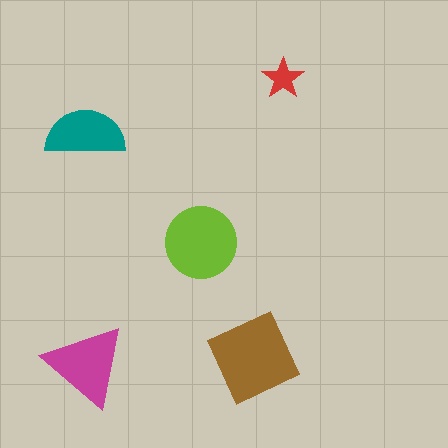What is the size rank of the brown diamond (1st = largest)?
1st.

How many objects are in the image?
There are 5 objects in the image.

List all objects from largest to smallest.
The brown diamond, the lime circle, the magenta triangle, the teal semicircle, the red star.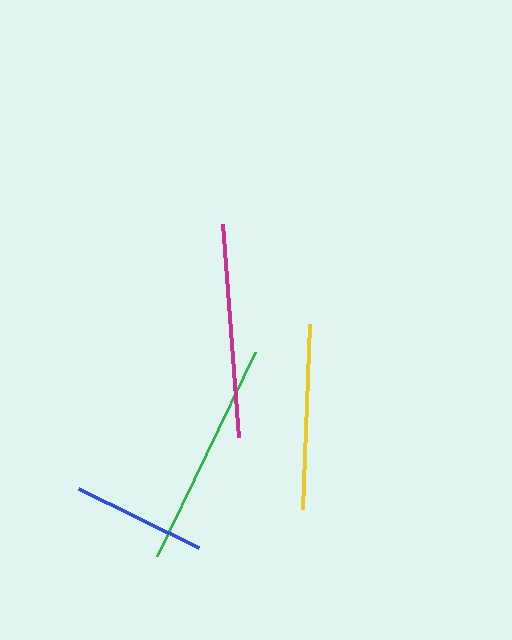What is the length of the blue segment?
The blue segment is approximately 134 pixels long.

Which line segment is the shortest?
The blue line is the shortest at approximately 134 pixels.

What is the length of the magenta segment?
The magenta segment is approximately 213 pixels long.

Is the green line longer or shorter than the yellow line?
The green line is longer than the yellow line.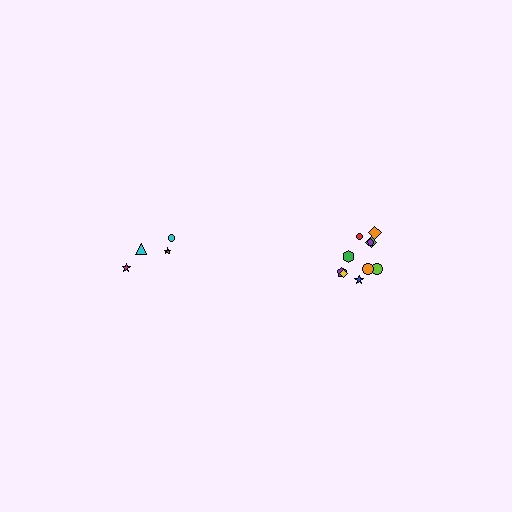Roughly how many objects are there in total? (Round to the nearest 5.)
Roughly 15 objects in total.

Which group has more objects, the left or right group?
The right group.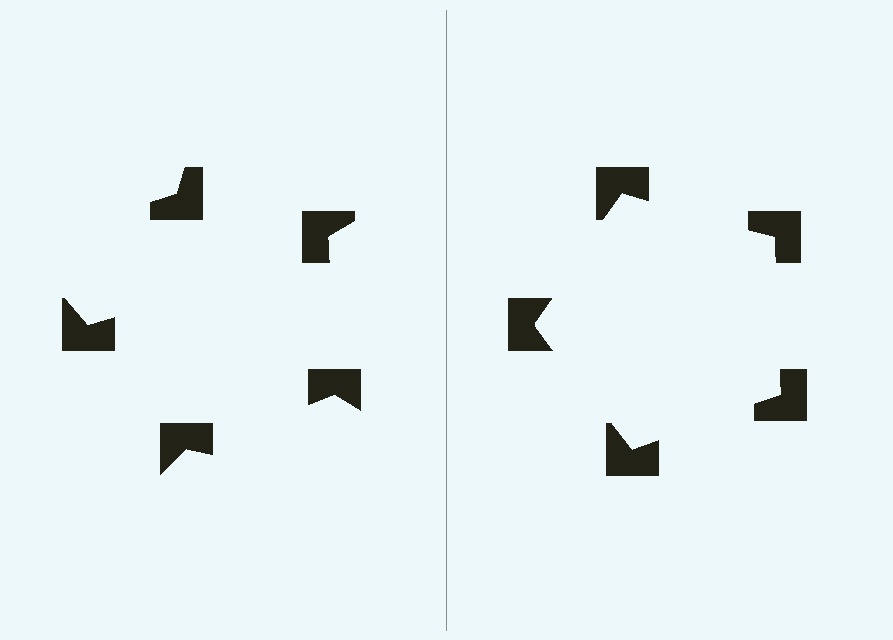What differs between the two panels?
The notched squares are positioned identically on both sides; only the wedge orientations differ. On the right they align to a pentagon; on the left they are misaligned.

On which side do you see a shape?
An illusory pentagon appears on the right side. On the left side the wedge cuts are rotated, so no coherent shape forms.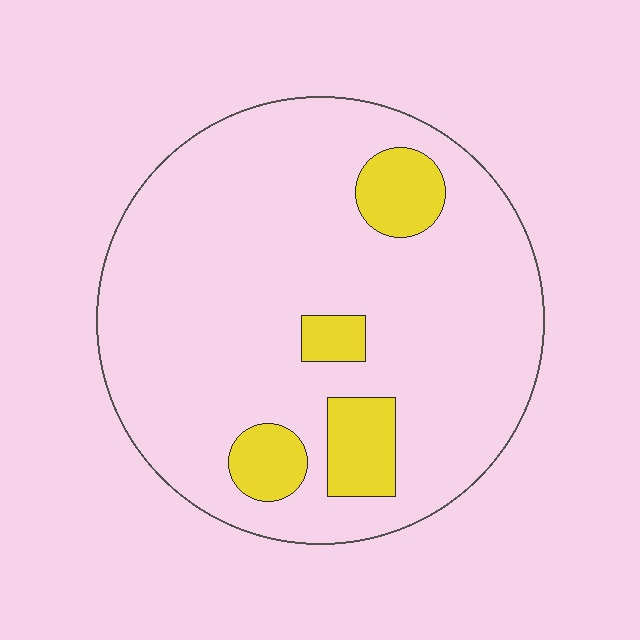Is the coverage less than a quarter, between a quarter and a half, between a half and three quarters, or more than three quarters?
Less than a quarter.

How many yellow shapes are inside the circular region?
4.